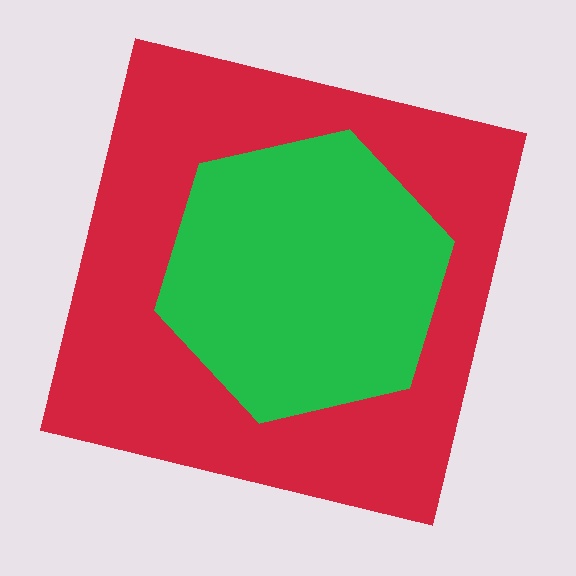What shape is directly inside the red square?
The green hexagon.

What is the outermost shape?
The red square.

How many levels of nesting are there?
2.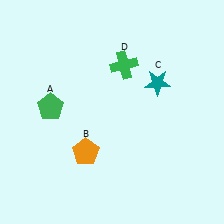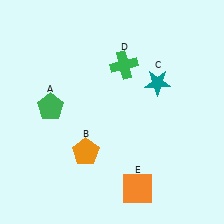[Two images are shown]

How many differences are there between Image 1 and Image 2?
There is 1 difference between the two images.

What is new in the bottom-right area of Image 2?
An orange square (E) was added in the bottom-right area of Image 2.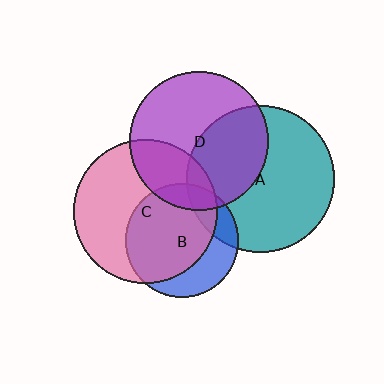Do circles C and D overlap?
Yes.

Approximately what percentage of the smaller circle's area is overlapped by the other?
Approximately 25%.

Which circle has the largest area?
Circle A (teal).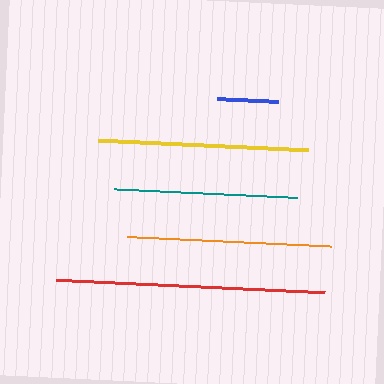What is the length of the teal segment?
The teal segment is approximately 184 pixels long.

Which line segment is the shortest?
The blue line is the shortest at approximately 61 pixels.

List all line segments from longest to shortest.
From longest to shortest: red, yellow, orange, teal, blue.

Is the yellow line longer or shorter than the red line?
The red line is longer than the yellow line.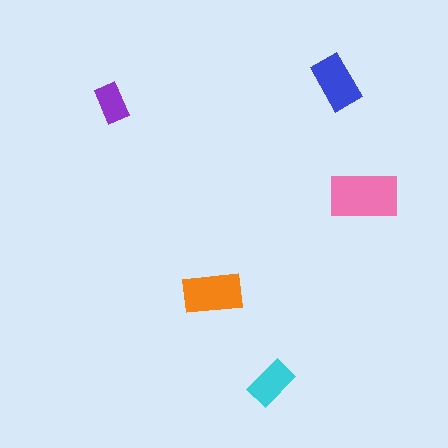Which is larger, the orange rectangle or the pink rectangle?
The pink one.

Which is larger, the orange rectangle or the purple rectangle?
The orange one.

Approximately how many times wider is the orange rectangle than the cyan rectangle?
About 1.5 times wider.